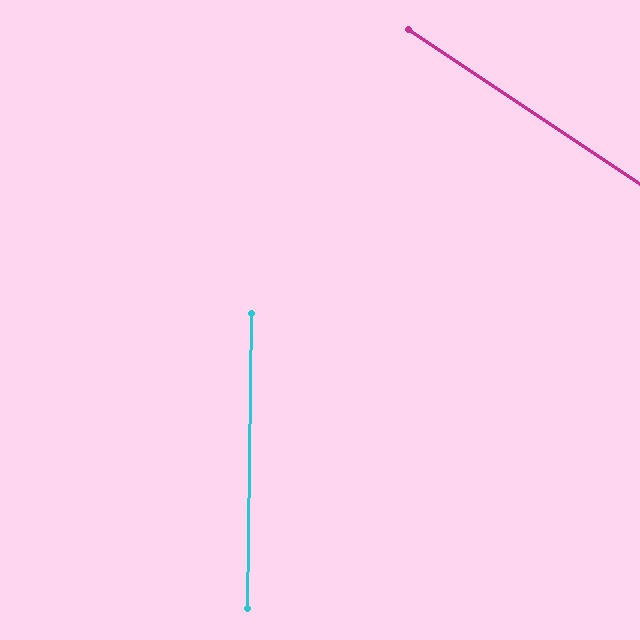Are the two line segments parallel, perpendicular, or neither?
Neither parallel nor perpendicular — they differ by about 57°.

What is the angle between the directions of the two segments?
Approximately 57 degrees.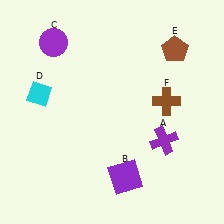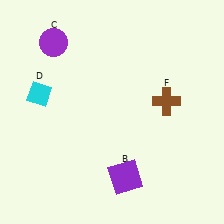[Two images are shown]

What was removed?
The brown pentagon (E), the purple cross (A) were removed in Image 2.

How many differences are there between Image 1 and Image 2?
There are 2 differences between the two images.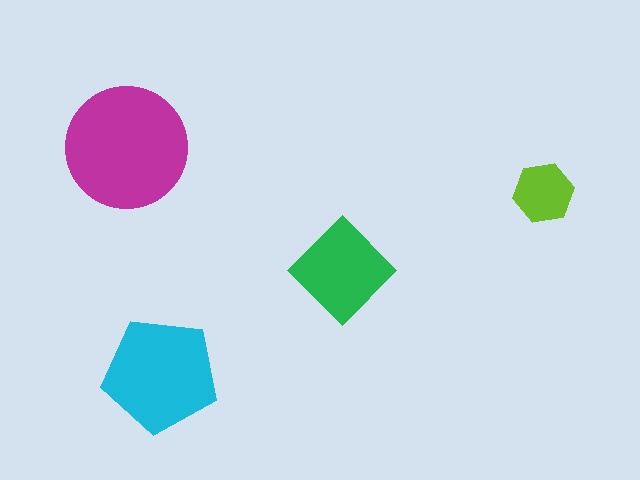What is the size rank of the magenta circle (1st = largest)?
1st.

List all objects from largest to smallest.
The magenta circle, the cyan pentagon, the green diamond, the lime hexagon.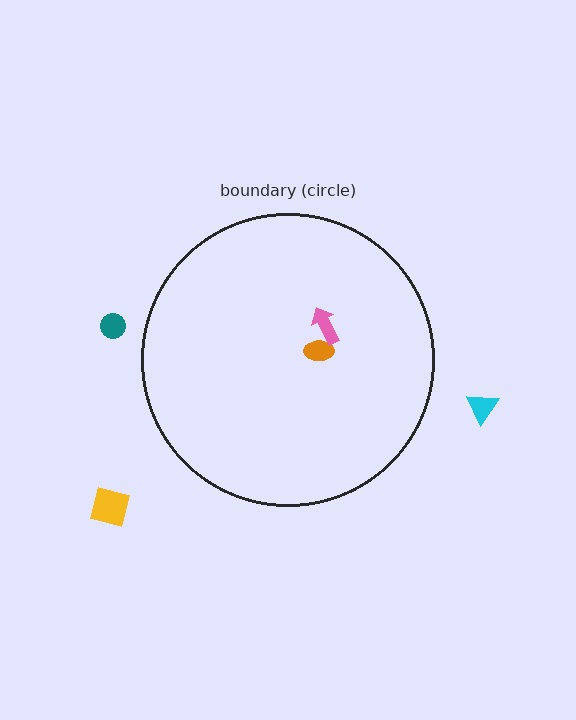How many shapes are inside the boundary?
2 inside, 3 outside.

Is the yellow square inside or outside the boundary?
Outside.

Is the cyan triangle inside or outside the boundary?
Outside.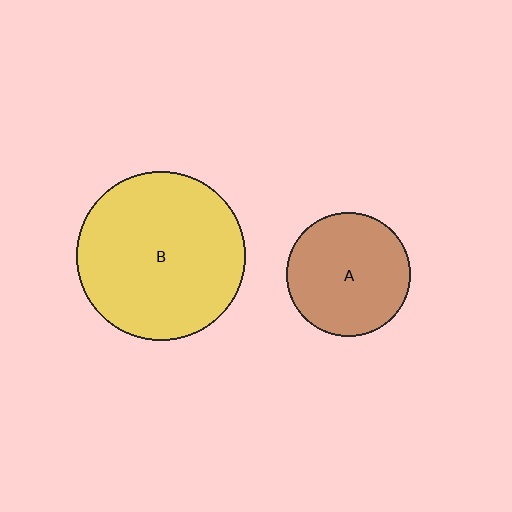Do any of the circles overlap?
No, none of the circles overlap.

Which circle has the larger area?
Circle B (yellow).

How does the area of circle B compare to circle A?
Approximately 1.9 times.